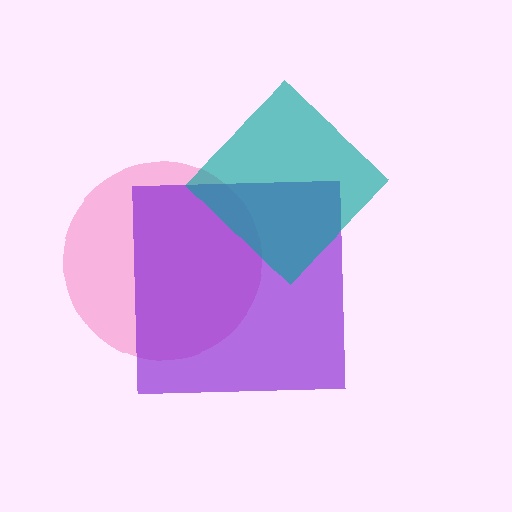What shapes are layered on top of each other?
The layered shapes are: a pink circle, a purple square, a teal diamond.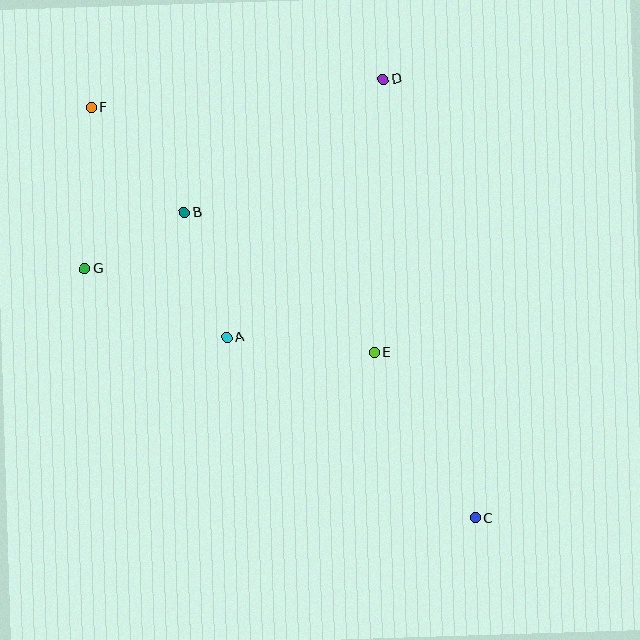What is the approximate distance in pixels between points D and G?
The distance between D and G is approximately 354 pixels.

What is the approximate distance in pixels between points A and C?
The distance between A and C is approximately 308 pixels.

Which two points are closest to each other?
Points B and G are closest to each other.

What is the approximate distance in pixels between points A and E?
The distance between A and E is approximately 149 pixels.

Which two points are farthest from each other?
Points C and F are farthest from each other.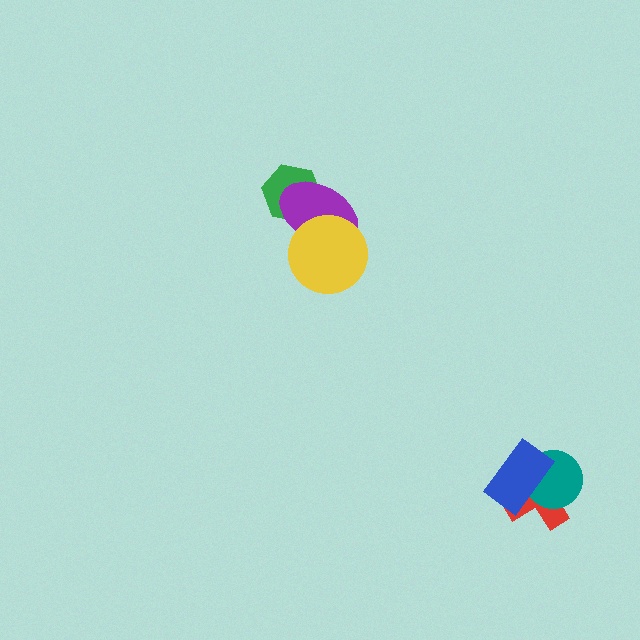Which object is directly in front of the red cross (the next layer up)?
The teal circle is directly in front of the red cross.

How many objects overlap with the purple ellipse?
2 objects overlap with the purple ellipse.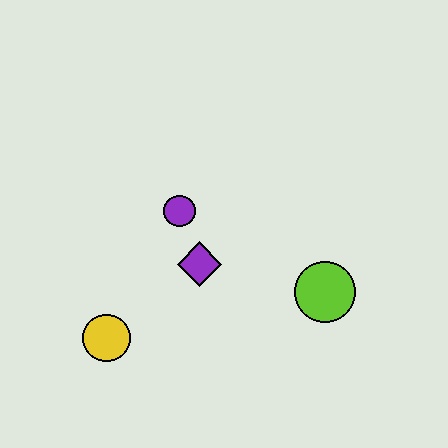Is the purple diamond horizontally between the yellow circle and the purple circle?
No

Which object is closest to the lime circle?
The purple diamond is closest to the lime circle.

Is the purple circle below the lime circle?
No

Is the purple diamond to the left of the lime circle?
Yes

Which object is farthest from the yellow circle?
The lime circle is farthest from the yellow circle.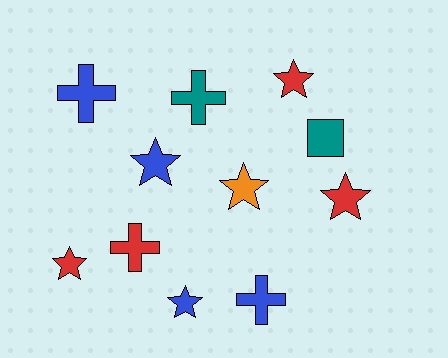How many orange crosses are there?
There are no orange crosses.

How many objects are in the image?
There are 11 objects.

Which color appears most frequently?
Blue, with 4 objects.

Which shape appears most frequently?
Star, with 6 objects.